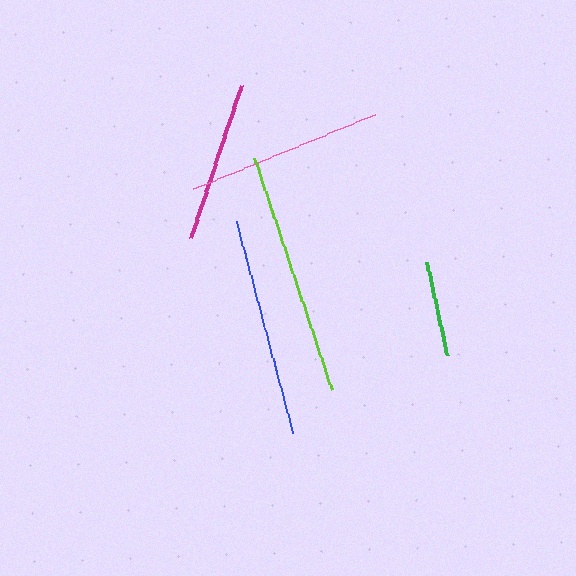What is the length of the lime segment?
The lime segment is approximately 244 pixels long.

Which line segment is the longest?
The lime line is the longest at approximately 244 pixels.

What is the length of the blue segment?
The blue segment is approximately 220 pixels long.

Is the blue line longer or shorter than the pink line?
The blue line is longer than the pink line.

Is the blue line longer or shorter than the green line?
The blue line is longer than the green line.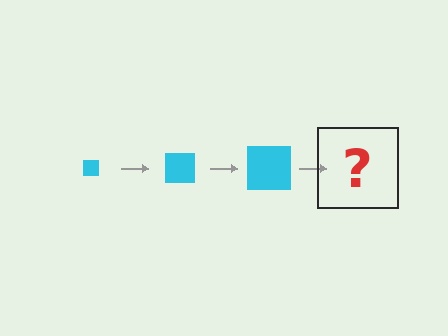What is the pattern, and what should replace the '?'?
The pattern is that the square gets progressively larger each step. The '?' should be a cyan square, larger than the previous one.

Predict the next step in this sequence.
The next step is a cyan square, larger than the previous one.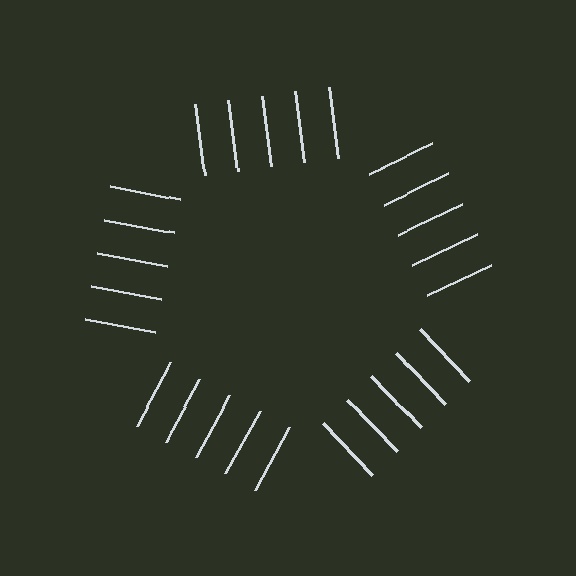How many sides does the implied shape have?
5 sides — the line-ends trace a pentagon.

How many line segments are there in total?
25 — 5 along each of the 5 edges.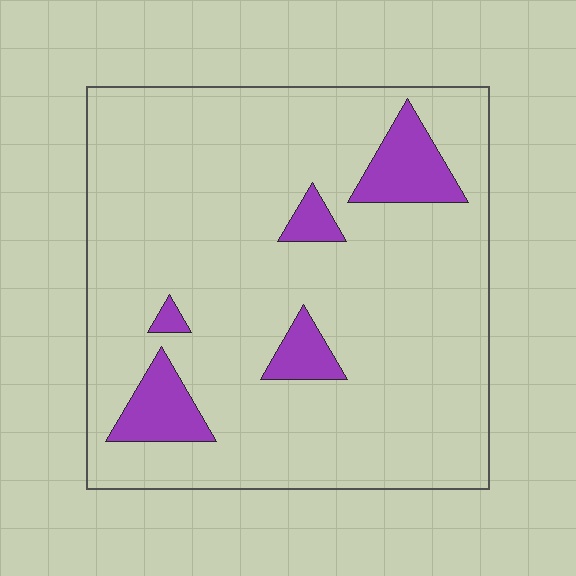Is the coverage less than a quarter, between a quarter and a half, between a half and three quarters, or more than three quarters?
Less than a quarter.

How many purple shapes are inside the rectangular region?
5.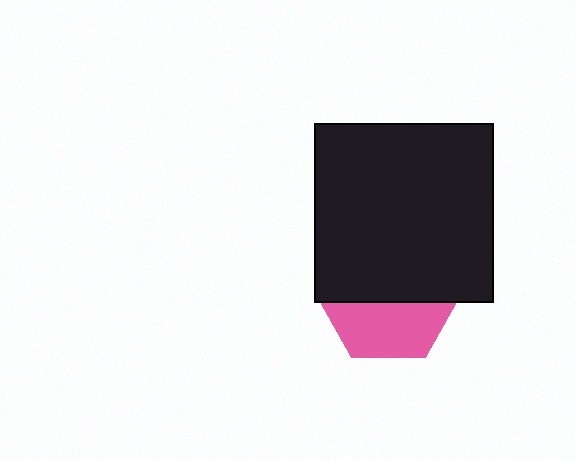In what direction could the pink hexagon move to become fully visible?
The pink hexagon could move down. That would shift it out from behind the black square entirely.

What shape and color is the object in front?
The object in front is a black square.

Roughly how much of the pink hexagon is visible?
A small part of it is visible (roughly 40%).